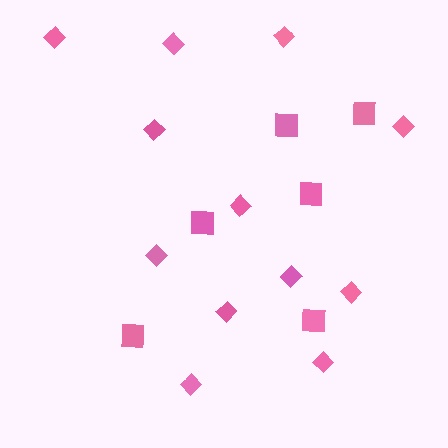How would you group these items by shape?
There are 2 groups: one group of diamonds (12) and one group of squares (6).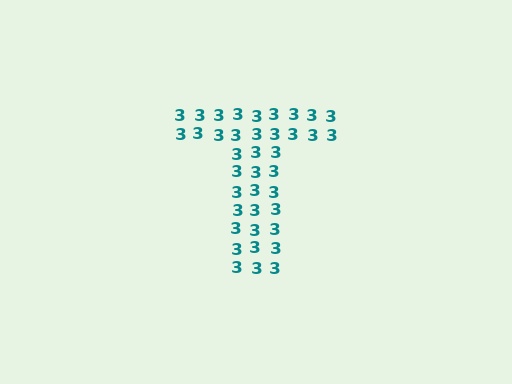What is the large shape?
The large shape is the letter T.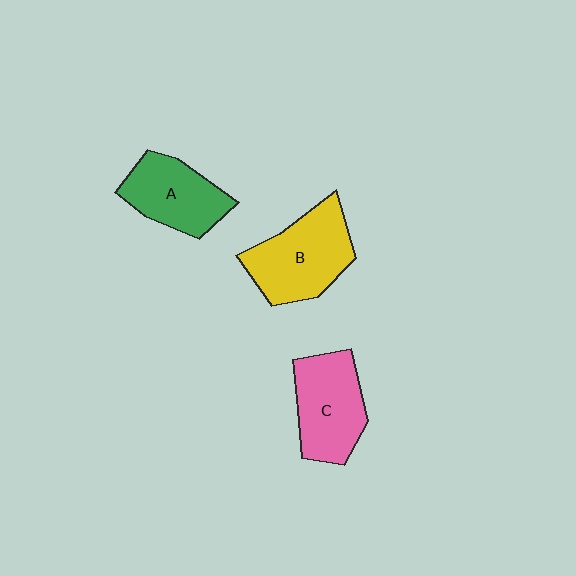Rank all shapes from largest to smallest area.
From largest to smallest: B (yellow), C (pink), A (green).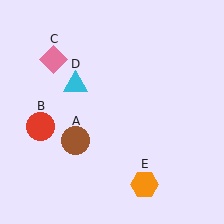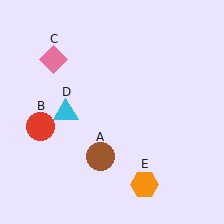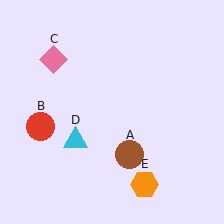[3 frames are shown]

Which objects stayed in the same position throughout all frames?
Red circle (object B) and pink diamond (object C) and orange hexagon (object E) remained stationary.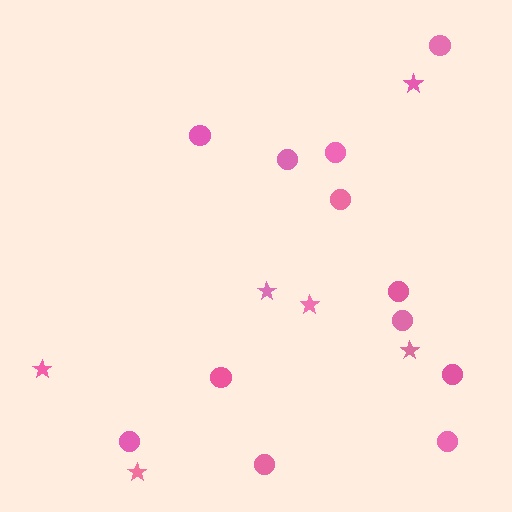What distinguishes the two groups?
There are 2 groups: one group of circles (12) and one group of stars (6).